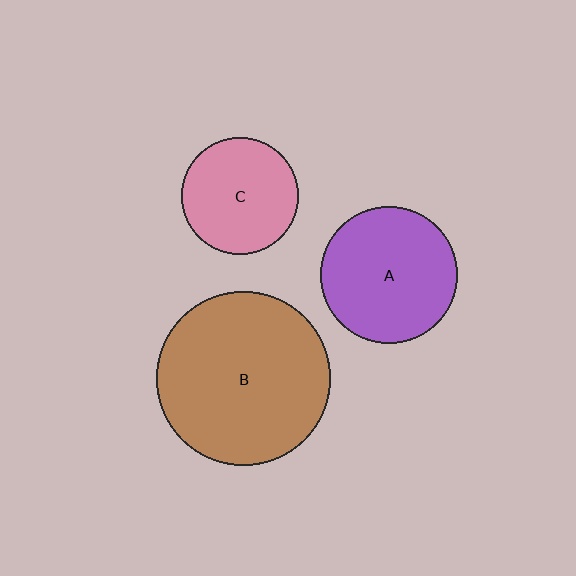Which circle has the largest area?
Circle B (brown).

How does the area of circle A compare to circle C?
Approximately 1.4 times.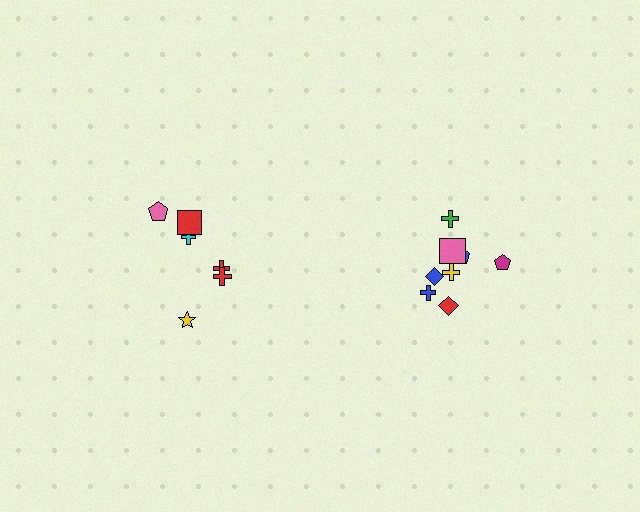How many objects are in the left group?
There are 6 objects.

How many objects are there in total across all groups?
There are 14 objects.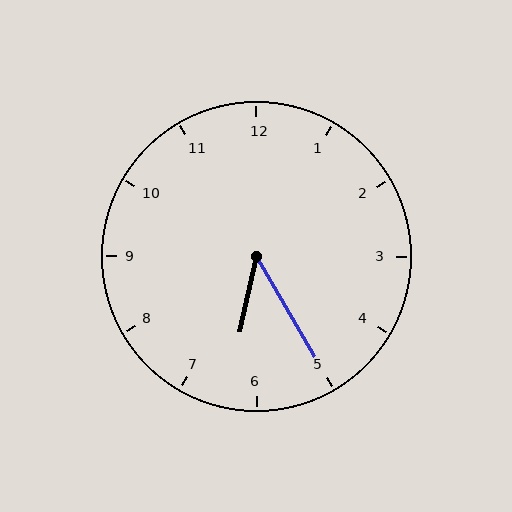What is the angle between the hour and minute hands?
Approximately 42 degrees.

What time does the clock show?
6:25.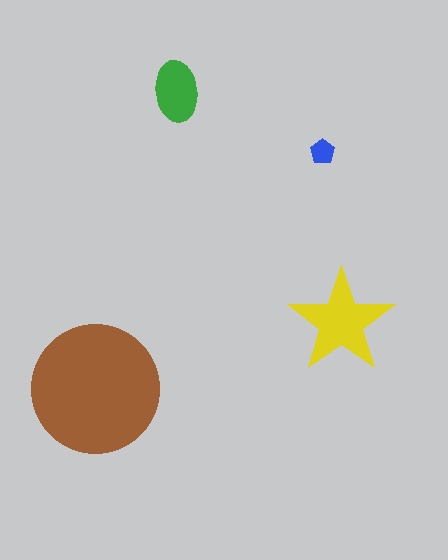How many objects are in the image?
There are 4 objects in the image.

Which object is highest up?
The green ellipse is topmost.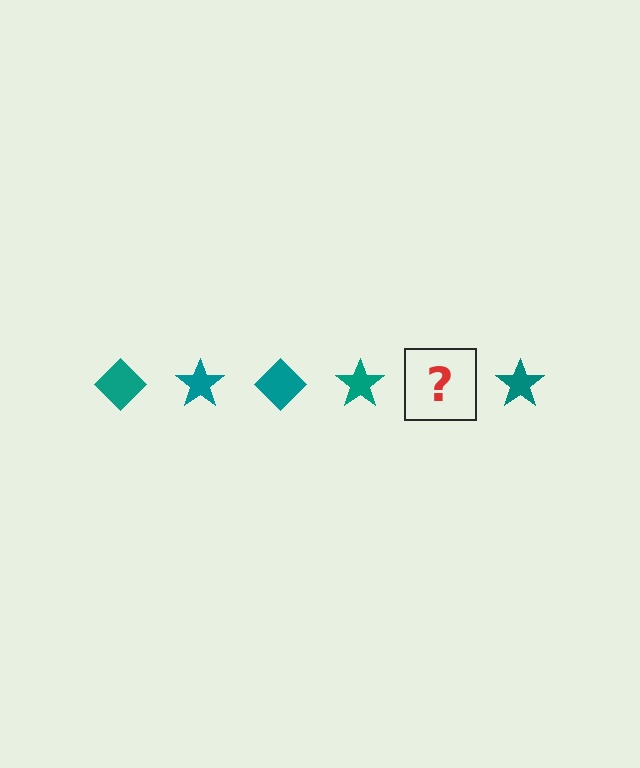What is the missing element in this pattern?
The missing element is a teal diamond.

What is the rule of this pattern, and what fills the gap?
The rule is that the pattern cycles through diamond, star shapes in teal. The gap should be filled with a teal diamond.